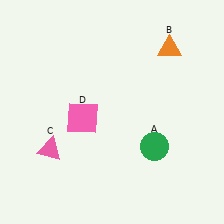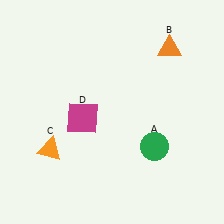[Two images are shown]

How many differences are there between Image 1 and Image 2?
There are 2 differences between the two images.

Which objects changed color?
C changed from pink to orange. D changed from pink to magenta.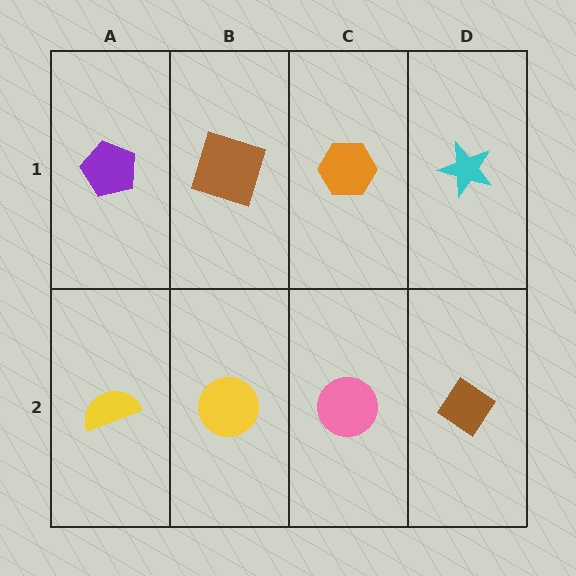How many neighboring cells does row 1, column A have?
2.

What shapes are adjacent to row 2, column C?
An orange hexagon (row 1, column C), a yellow circle (row 2, column B), a brown diamond (row 2, column D).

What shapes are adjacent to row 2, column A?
A purple pentagon (row 1, column A), a yellow circle (row 2, column B).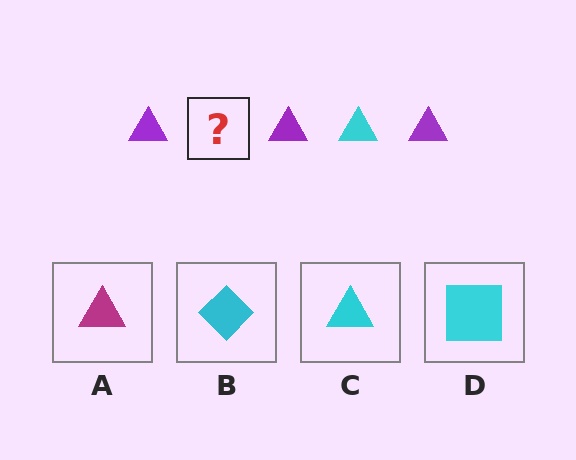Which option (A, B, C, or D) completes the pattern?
C.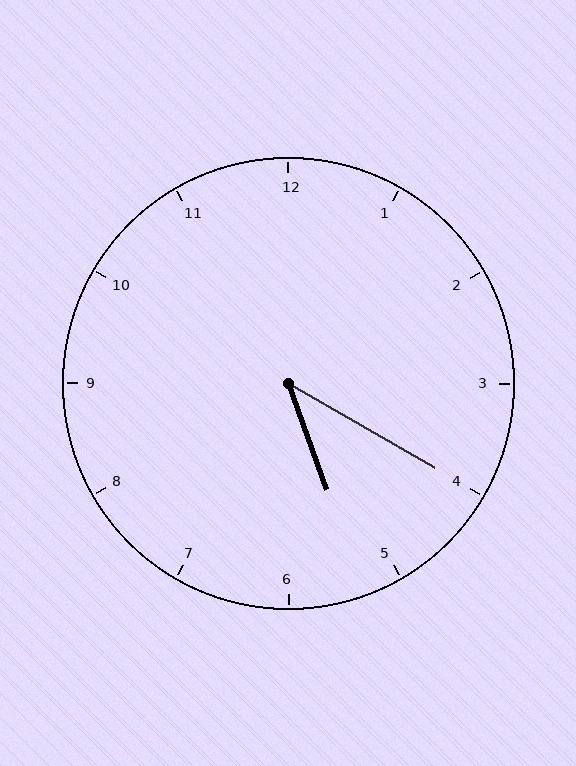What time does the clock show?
5:20.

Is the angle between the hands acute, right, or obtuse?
It is acute.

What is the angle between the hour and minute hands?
Approximately 40 degrees.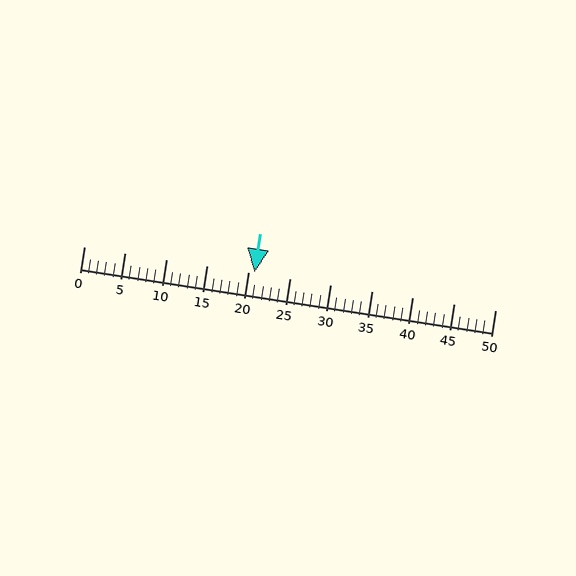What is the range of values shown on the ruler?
The ruler shows values from 0 to 50.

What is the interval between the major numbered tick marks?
The major tick marks are spaced 5 units apart.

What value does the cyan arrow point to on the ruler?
The cyan arrow points to approximately 21.